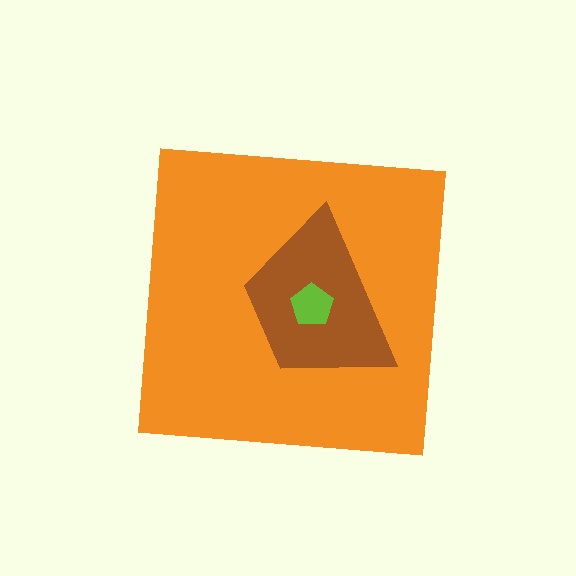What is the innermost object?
The lime pentagon.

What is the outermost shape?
The orange square.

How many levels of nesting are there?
3.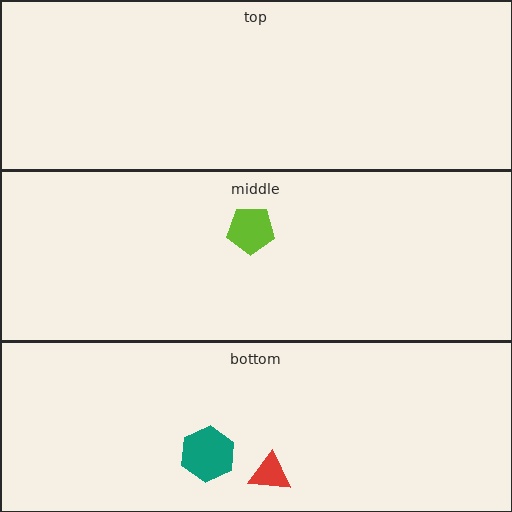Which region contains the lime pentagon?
The middle region.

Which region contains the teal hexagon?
The bottom region.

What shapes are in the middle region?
The lime pentagon.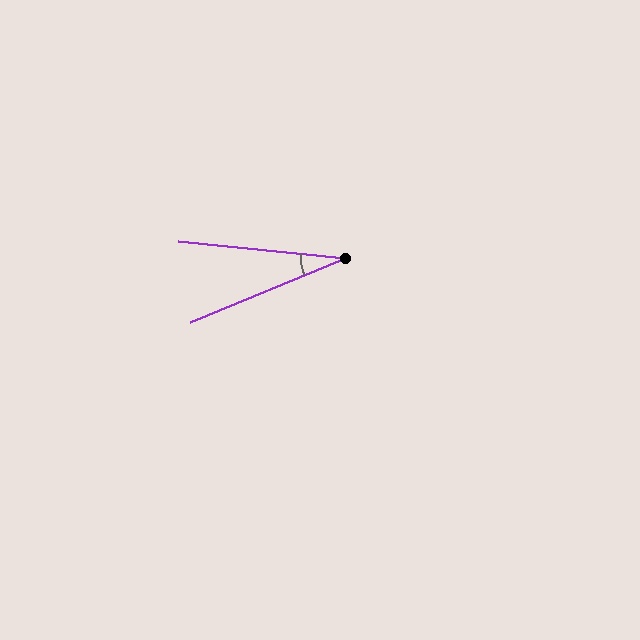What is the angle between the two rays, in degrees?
Approximately 28 degrees.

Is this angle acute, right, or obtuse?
It is acute.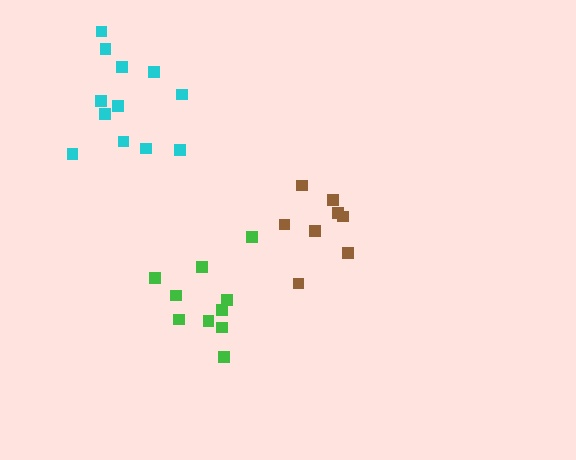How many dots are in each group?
Group 1: 12 dots, Group 2: 8 dots, Group 3: 10 dots (30 total).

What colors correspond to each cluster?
The clusters are colored: cyan, brown, green.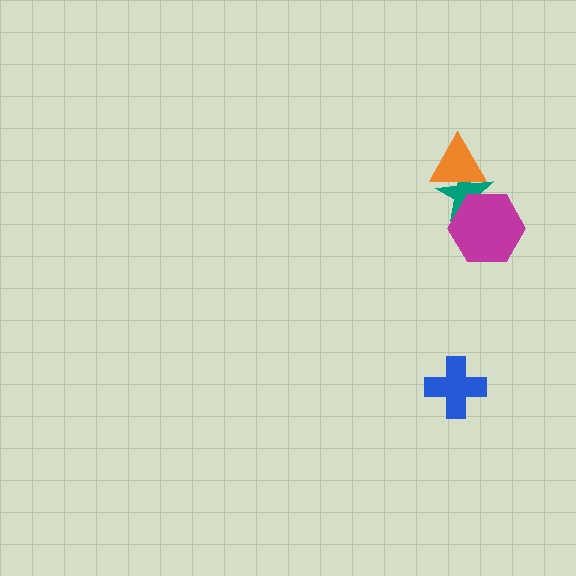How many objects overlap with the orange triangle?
1 object overlaps with the orange triangle.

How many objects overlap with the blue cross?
0 objects overlap with the blue cross.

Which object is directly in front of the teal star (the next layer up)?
The orange triangle is directly in front of the teal star.